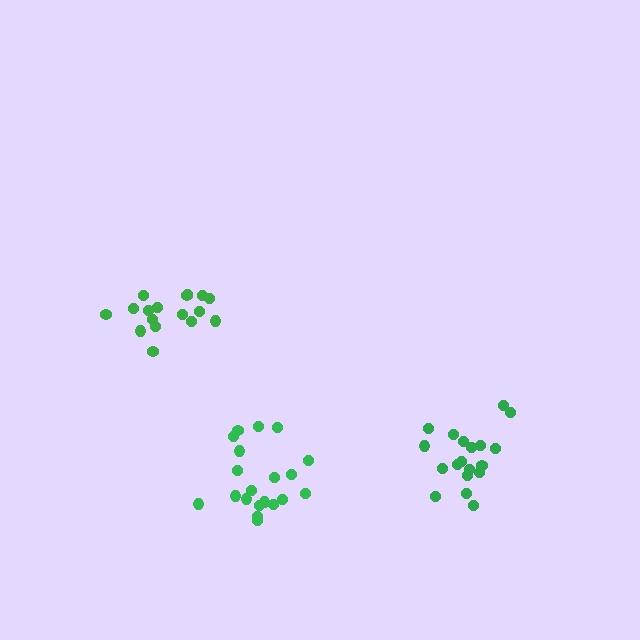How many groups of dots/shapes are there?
There are 3 groups.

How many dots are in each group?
Group 1: 20 dots, Group 2: 17 dots, Group 3: 19 dots (56 total).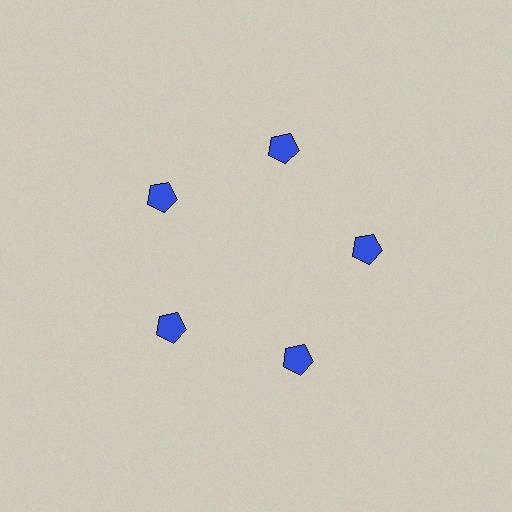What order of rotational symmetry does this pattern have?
This pattern has 5-fold rotational symmetry.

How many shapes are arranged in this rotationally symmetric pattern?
There are 5 shapes, arranged in 5 groups of 1.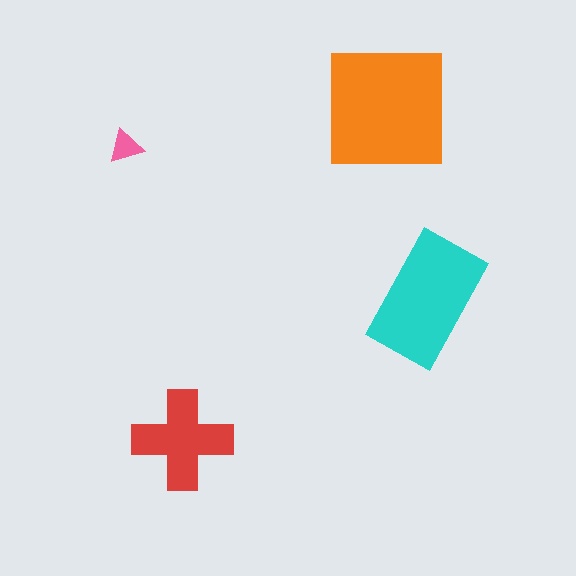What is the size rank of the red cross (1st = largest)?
3rd.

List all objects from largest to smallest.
The orange square, the cyan rectangle, the red cross, the pink triangle.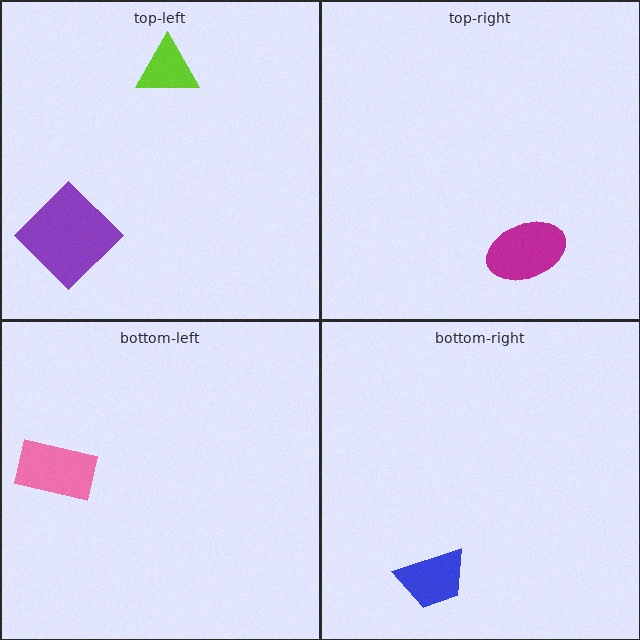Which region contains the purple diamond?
The top-left region.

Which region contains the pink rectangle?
The bottom-left region.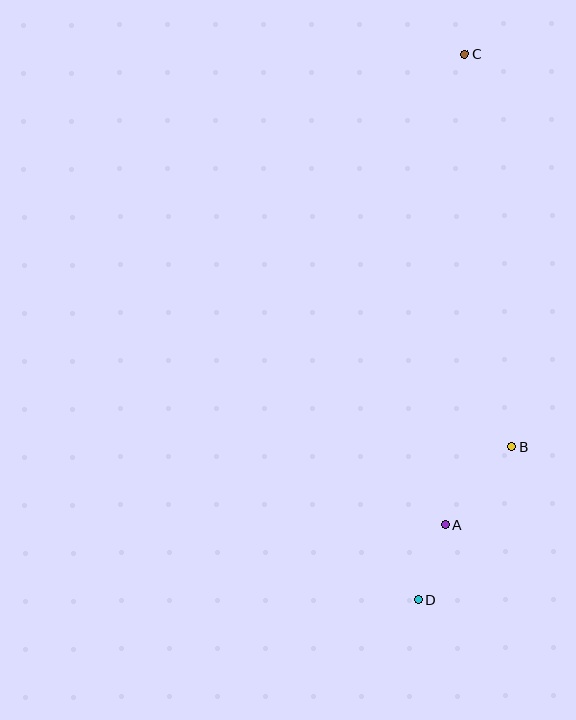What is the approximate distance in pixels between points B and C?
The distance between B and C is approximately 396 pixels.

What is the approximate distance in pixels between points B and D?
The distance between B and D is approximately 179 pixels.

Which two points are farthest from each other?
Points C and D are farthest from each other.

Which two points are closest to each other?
Points A and D are closest to each other.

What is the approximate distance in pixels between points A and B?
The distance between A and B is approximately 102 pixels.